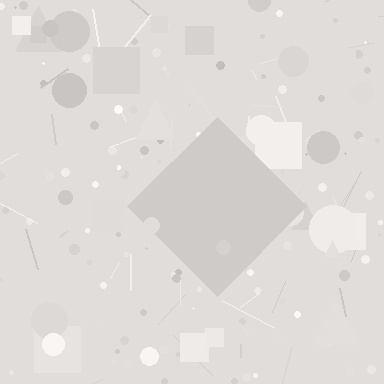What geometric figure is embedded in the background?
A diamond is embedded in the background.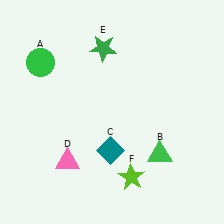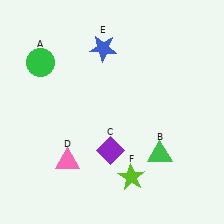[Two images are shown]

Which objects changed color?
C changed from teal to purple. E changed from green to blue.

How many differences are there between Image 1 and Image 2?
There are 2 differences between the two images.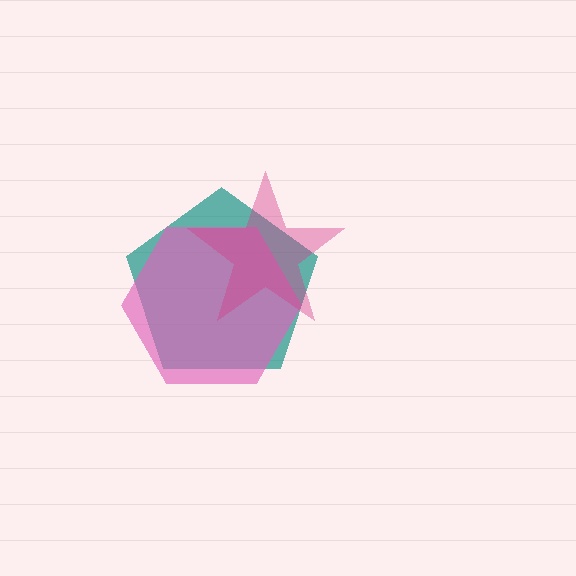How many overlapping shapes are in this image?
There are 3 overlapping shapes in the image.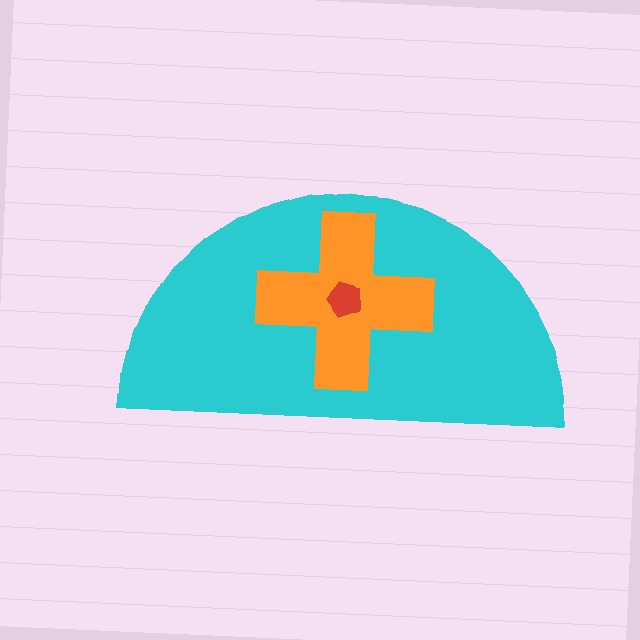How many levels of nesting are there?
3.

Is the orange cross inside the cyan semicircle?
Yes.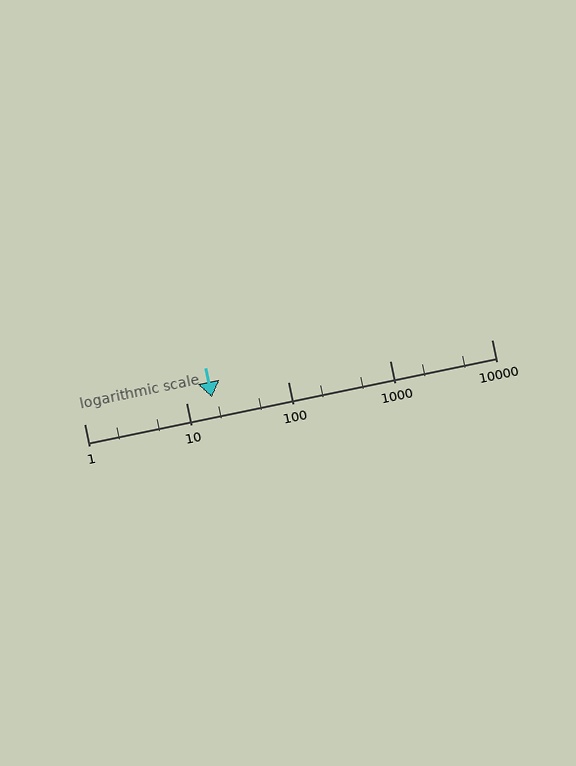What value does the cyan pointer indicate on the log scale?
The pointer indicates approximately 18.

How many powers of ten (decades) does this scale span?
The scale spans 4 decades, from 1 to 10000.